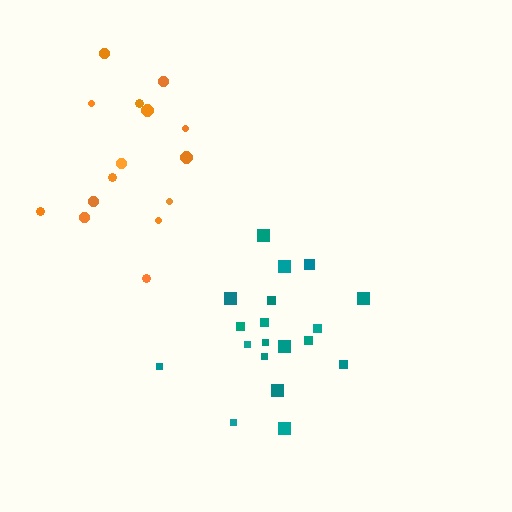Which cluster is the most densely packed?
Teal.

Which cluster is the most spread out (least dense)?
Orange.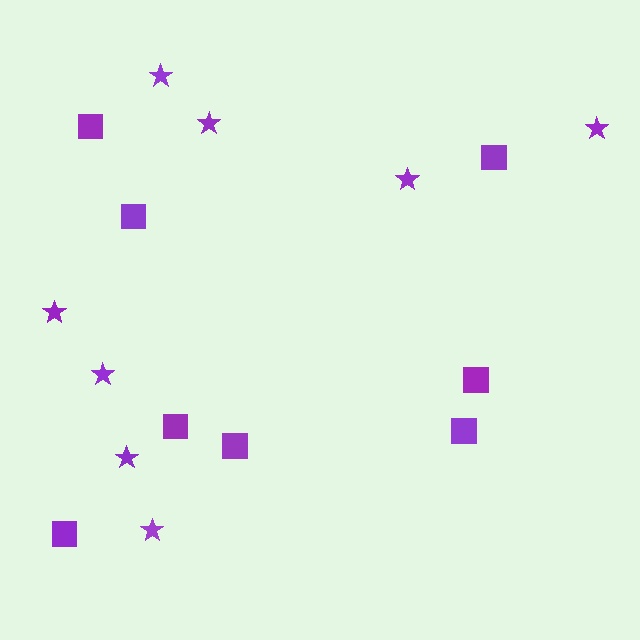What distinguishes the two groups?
There are 2 groups: one group of squares (8) and one group of stars (8).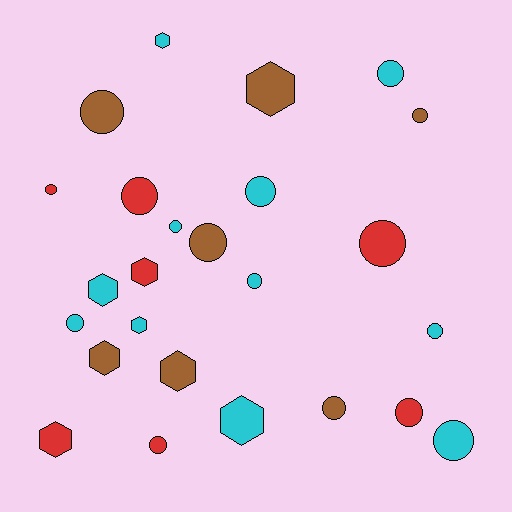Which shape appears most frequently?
Circle, with 16 objects.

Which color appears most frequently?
Cyan, with 11 objects.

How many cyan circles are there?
There are 7 cyan circles.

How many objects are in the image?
There are 25 objects.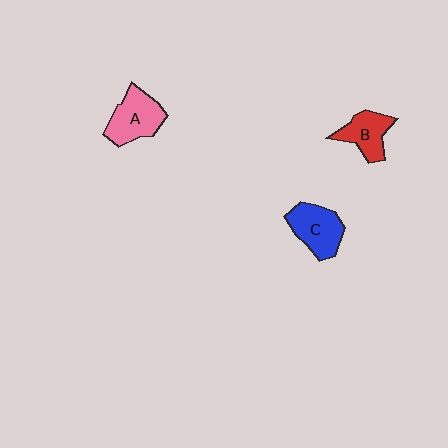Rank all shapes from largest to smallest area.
From largest to smallest: A (pink), C (blue), B (red).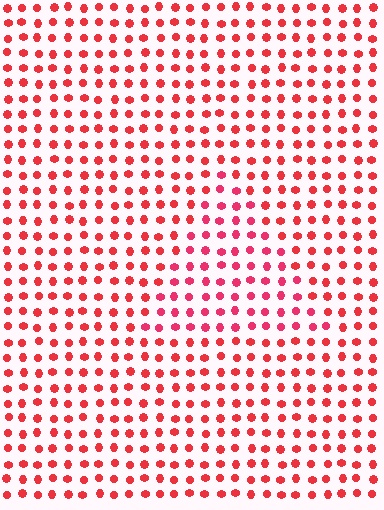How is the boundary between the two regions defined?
The boundary is defined purely by a slight shift in hue (about 16 degrees). Spacing, size, and orientation are identical on both sides.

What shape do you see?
I see a triangle.